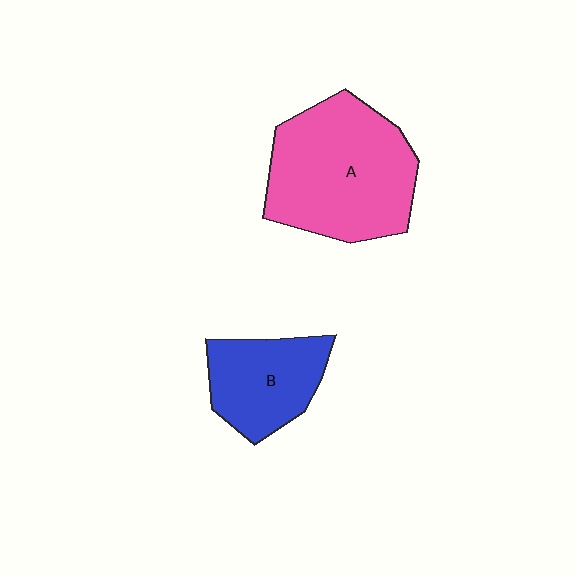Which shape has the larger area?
Shape A (pink).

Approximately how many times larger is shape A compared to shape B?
Approximately 1.8 times.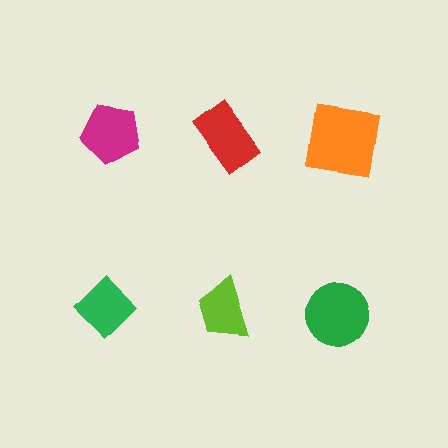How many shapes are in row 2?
3 shapes.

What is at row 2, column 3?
A green circle.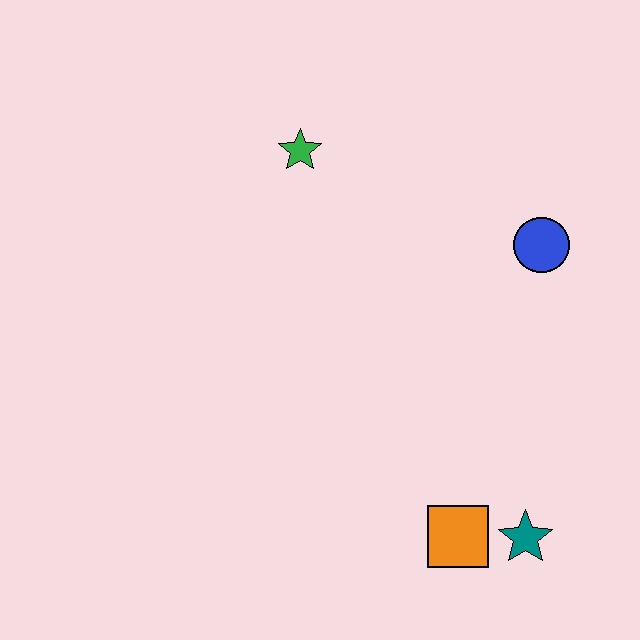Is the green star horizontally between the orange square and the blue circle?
No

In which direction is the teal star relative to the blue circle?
The teal star is below the blue circle.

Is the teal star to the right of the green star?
Yes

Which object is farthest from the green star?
The teal star is farthest from the green star.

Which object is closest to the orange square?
The teal star is closest to the orange square.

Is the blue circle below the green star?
Yes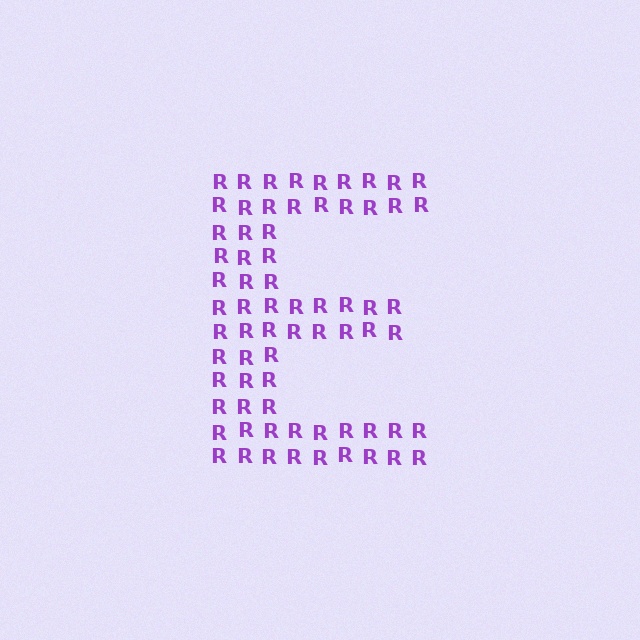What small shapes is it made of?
It is made of small letter R's.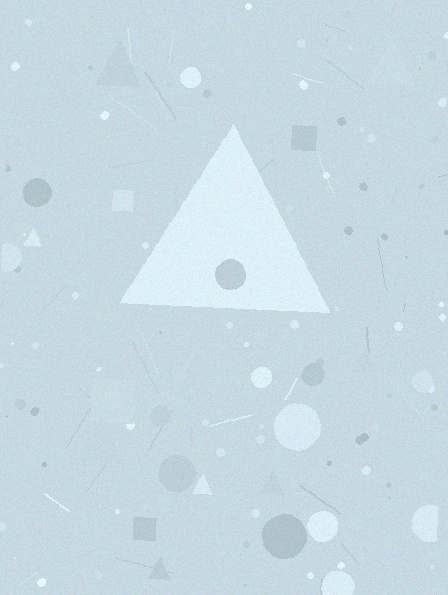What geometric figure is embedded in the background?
A triangle is embedded in the background.